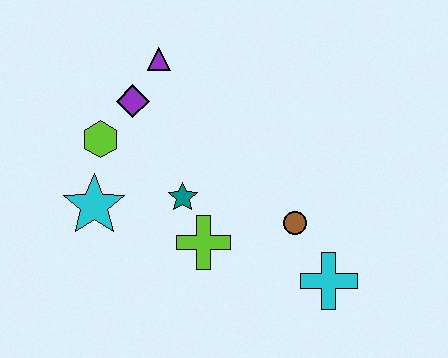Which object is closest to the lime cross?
The teal star is closest to the lime cross.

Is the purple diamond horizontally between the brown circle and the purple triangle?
No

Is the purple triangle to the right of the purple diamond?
Yes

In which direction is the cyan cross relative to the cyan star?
The cyan cross is to the right of the cyan star.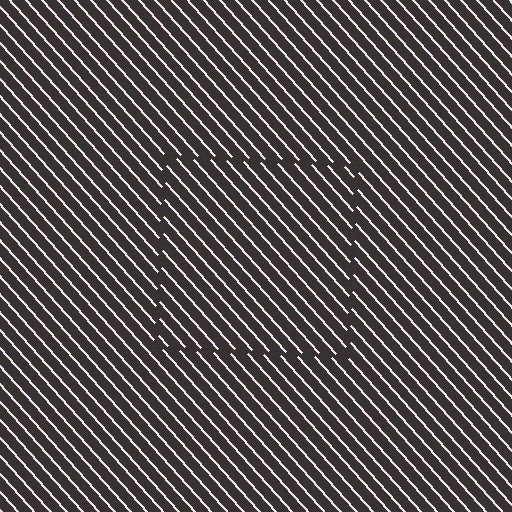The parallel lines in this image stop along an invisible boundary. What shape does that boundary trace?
An illusory square. The interior of the shape contains the same grating, shifted by half a period — the contour is defined by the phase discontinuity where line-ends from the inner and outer gratings abut.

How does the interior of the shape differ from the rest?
The interior of the shape contains the same grating, shifted by half a period — the contour is defined by the phase discontinuity where line-ends from the inner and outer gratings abut.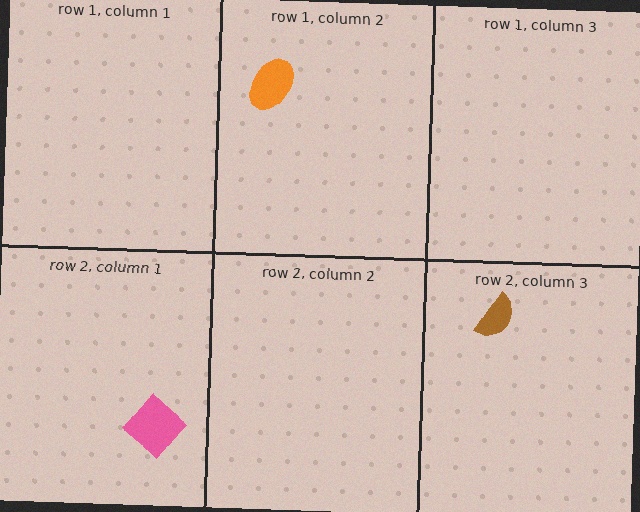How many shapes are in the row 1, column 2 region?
1.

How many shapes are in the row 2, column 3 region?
1.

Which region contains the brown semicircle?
The row 2, column 3 region.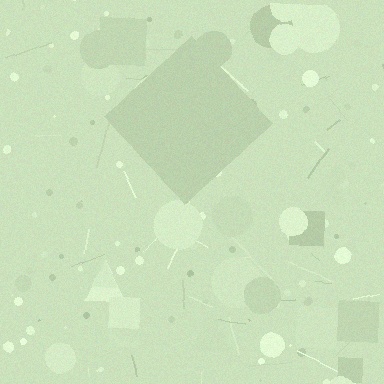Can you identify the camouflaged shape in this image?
The camouflaged shape is a diamond.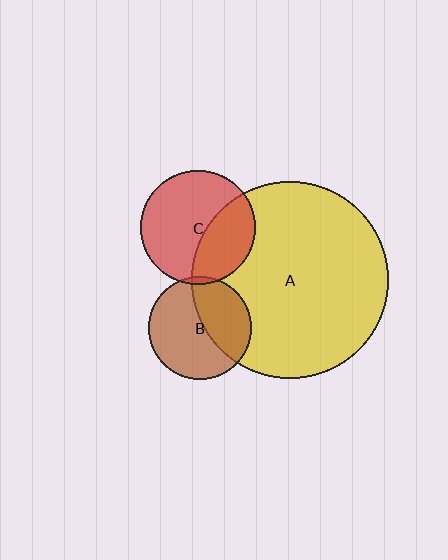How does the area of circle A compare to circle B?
Approximately 3.7 times.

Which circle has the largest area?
Circle A (yellow).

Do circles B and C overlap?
Yes.